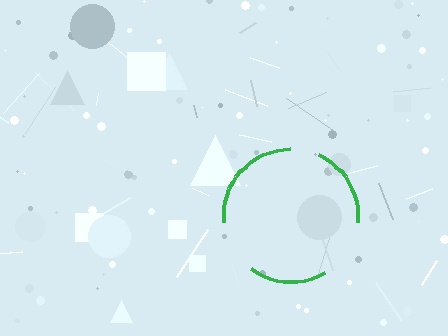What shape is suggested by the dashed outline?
The dashed outline suggests a circle.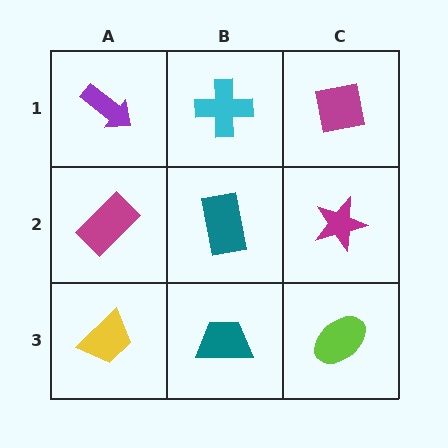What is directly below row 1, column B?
A teal rectangle.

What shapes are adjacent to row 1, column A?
A magenta rectangle (row 2, column A), a cyan cross (row 1, column B).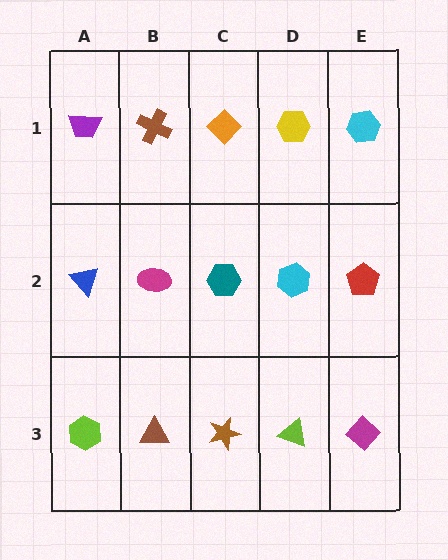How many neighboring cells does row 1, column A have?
2.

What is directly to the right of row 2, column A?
A magenta ellipse.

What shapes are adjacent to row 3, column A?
A blue triangle (row 2, column A), a brown triangle (row 3, column B).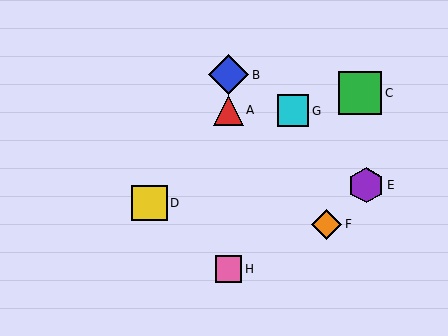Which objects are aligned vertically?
Objects A, B, H are aligned vertically.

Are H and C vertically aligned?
No, H is at x≈228 and C is at x≈360.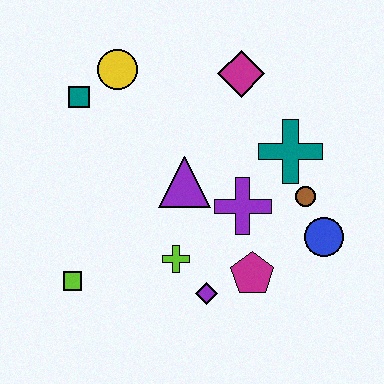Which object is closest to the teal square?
The yellow circle is closest to the teal square.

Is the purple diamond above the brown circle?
No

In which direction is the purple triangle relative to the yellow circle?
The purple triangle is below the yellow circle.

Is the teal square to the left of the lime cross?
Yes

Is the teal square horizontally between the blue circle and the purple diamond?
No